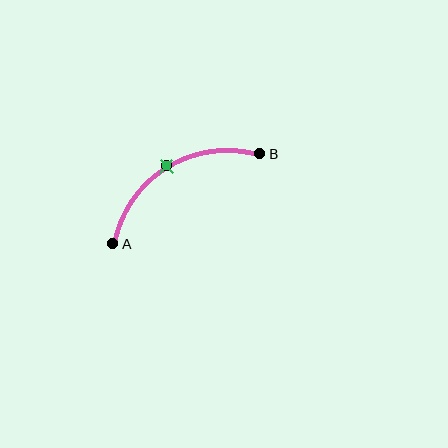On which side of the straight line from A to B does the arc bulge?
The arc bulges above the straight line connecting A and B.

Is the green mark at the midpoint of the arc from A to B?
Yes. The green mark lies on the arc at equal arc-length from both A and B — it is the arc midpoint.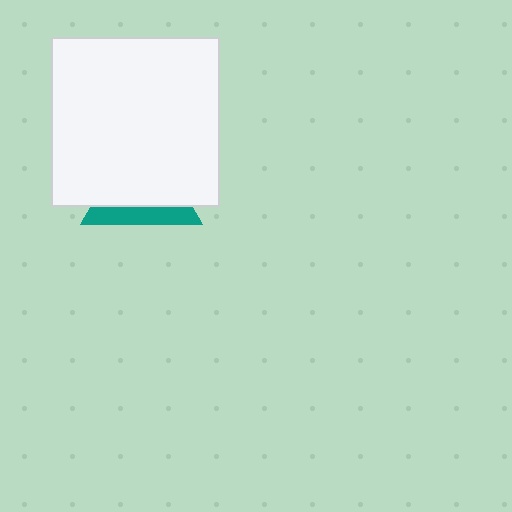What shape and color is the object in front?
The object in front is a white square.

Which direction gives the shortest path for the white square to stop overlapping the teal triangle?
Moving up gives the shortest separation.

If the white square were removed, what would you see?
You would see the complete teal triangle.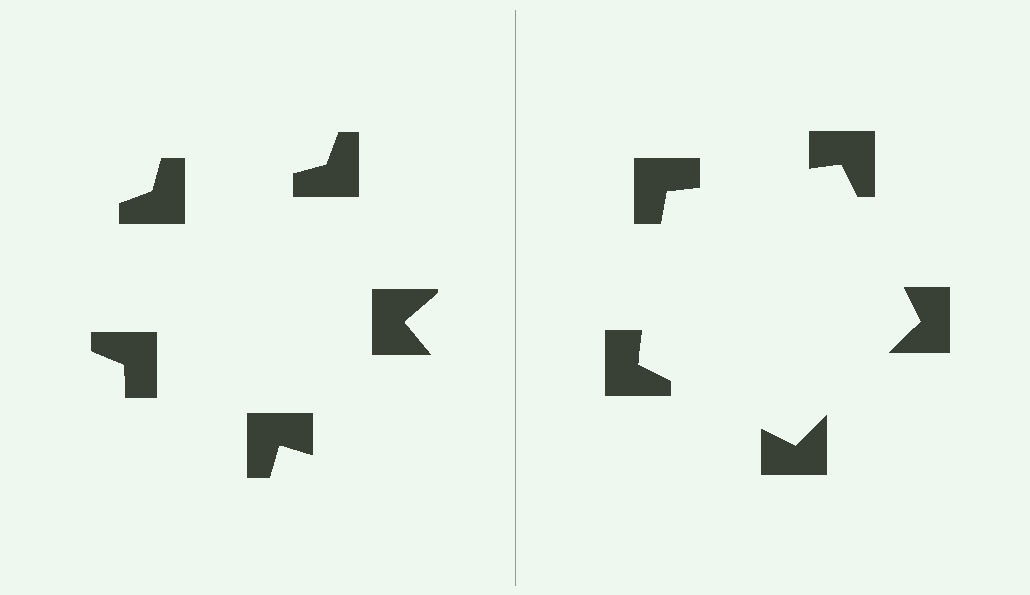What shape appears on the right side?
An illusory pentagon.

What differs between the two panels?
The notched squares are positioned identically on both sides; only the wedge orientations differ. On the right they align to a pentagon; on the left they are misaligned.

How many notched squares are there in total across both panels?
10 — 5 on each side.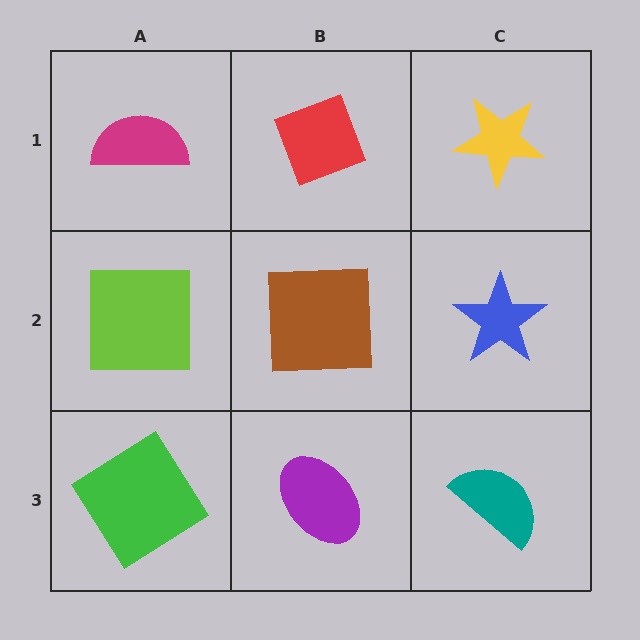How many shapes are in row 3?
3 shapes.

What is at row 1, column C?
A yellow star.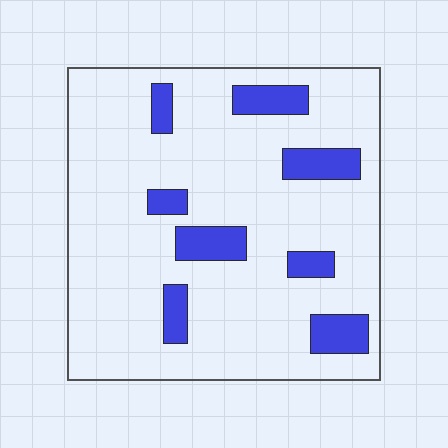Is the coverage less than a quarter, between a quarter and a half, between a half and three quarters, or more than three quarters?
Less than a quarter.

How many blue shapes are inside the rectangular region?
8.